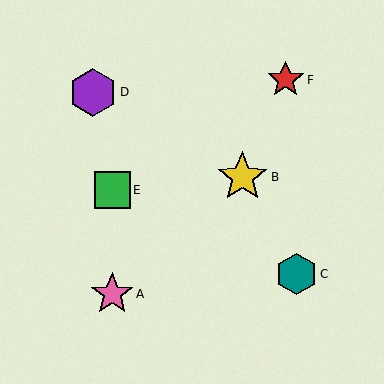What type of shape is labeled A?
Shape A is a pink star.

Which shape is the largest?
The yellow star (labeled B) is the largest.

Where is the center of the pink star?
The center of the pink star is at (112, 294).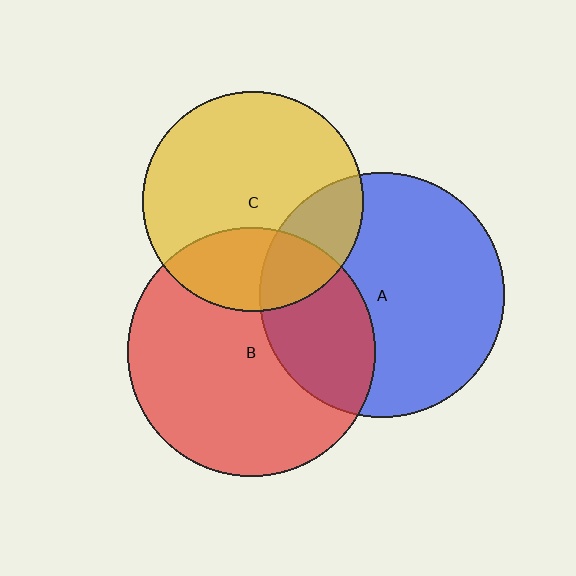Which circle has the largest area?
Circle B (red).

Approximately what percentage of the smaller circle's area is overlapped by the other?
Approximately 20%.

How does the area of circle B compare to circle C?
Approximately 1.3 times.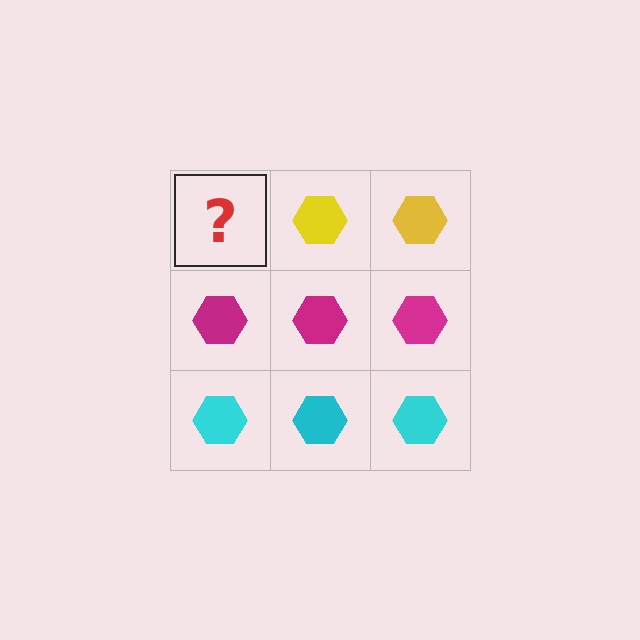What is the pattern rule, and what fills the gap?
The rule is that each row has a consistent color. The gap should be filled with a yellow hexagon.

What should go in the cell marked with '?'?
The missing cell should contain a yellow hexagon.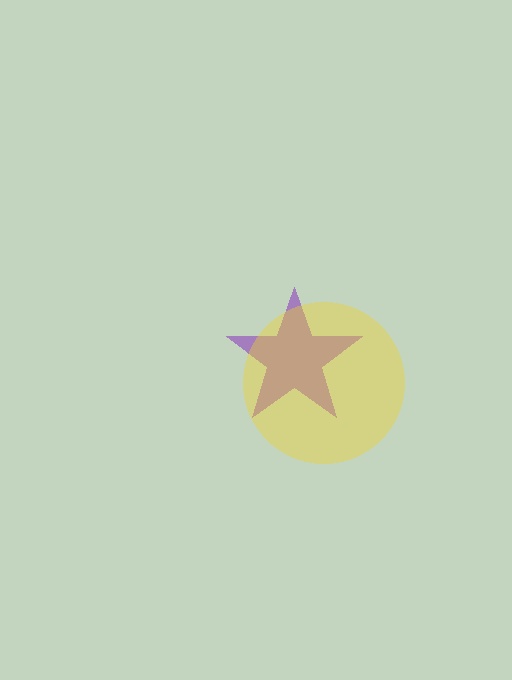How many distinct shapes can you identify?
There are 2 distinct shapes: a purple star, a yellow circle.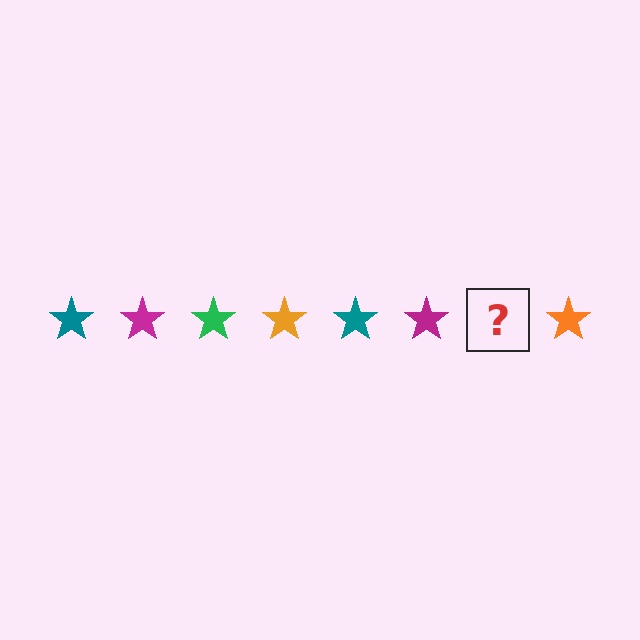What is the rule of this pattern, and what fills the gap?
The rule is that the pattern cycles through teal, magenta, green, orange stars. The gap should be filled with a green star.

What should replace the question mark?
The question mark should be replaced with a green star.